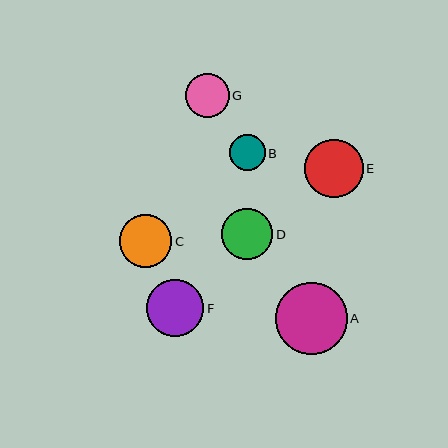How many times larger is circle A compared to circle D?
Circle A is approximately 1.4 times the size of circle D.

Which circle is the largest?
Circle A is the largest with a size of approximately 72 pixels.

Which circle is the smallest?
Circle B is the smallest with a size of approximately 36 pixels.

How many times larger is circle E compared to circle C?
Circle E is approximately 1.1 times the size of circle C.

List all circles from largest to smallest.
From largest to smallest: A, E, F, C, D, G, B.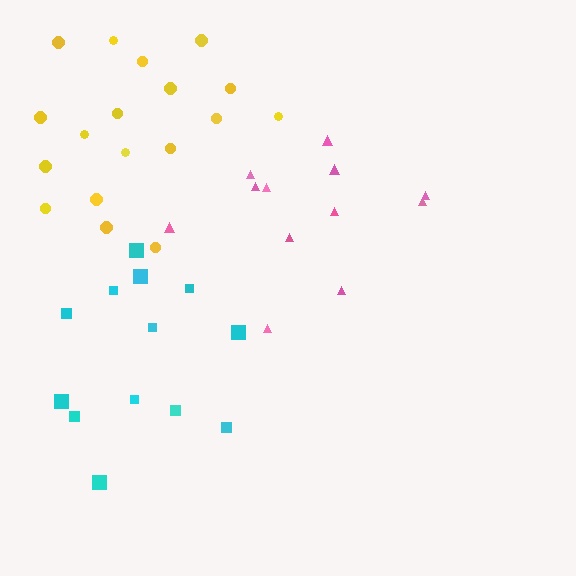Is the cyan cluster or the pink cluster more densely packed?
Pink.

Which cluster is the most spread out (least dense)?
Cyan.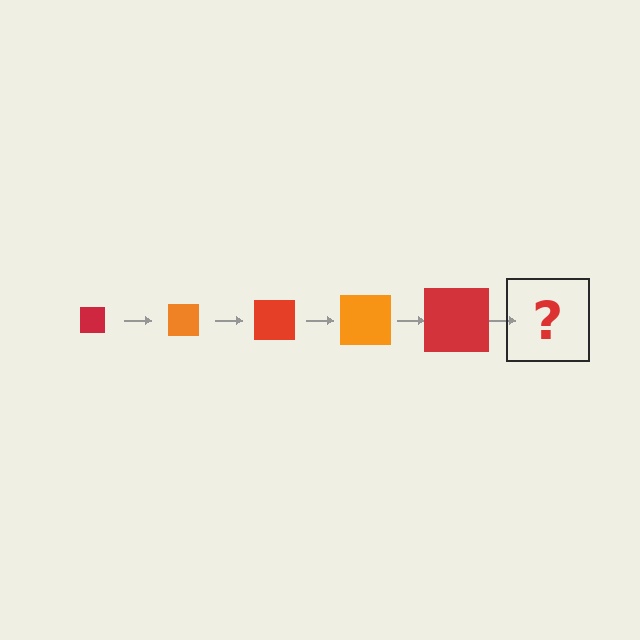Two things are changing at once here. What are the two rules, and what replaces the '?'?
The two rules are that the square grows larger each step and the color cycles through red and orange. The '?' should be an orange square, larger than the previous one.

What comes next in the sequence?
The next element should be an orange square, larger than the previous one.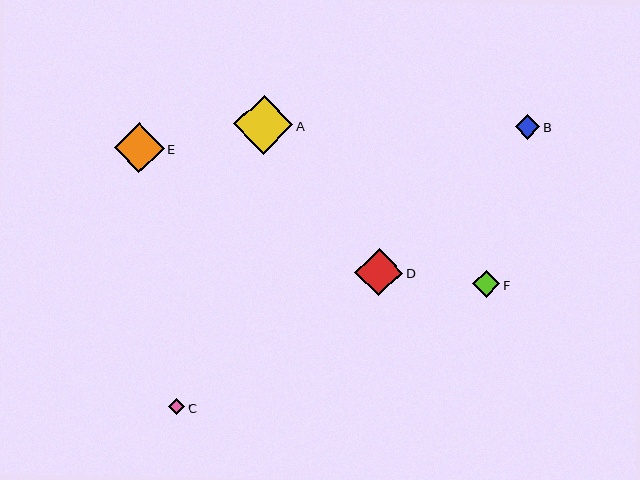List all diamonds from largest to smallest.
From largest to smallest: A, E, D, F, B, C.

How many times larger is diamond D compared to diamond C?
Diamond D is approximately 3.0 times the size of diamond C.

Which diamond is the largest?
Diamond A is the largest with a size of approximately 59 pixels.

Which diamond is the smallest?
Diamond C is the smallest with a size of approximately 16 pixels.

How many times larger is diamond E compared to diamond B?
Diamond E is approximately 2.1 times the size of diamond B.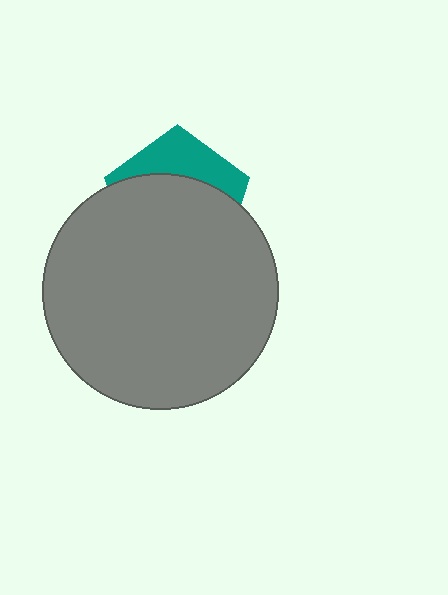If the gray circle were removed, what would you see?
You would see the complete teal pentagon.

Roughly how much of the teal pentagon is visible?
A small part of it is visible (roughly 32%).